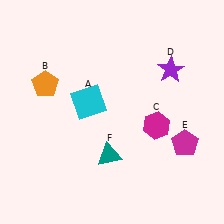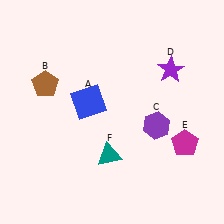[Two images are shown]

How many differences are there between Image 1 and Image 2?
There are 3 differences between the two images.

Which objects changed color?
A changed from cyan to blue. B changed from orange to brown. C changed from magenta to purple.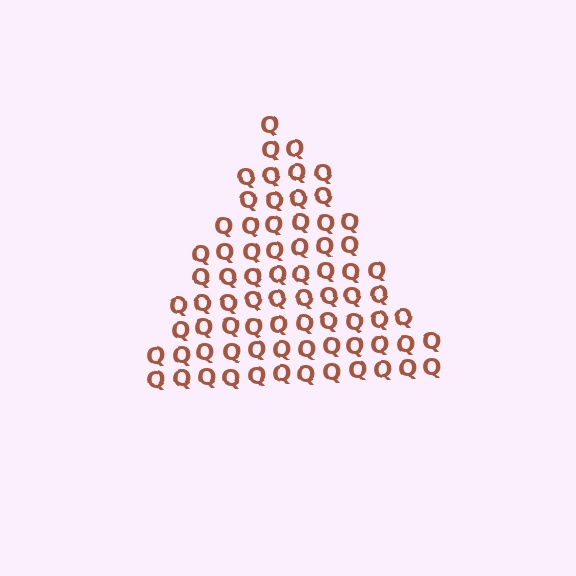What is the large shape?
The large shape is a triangle.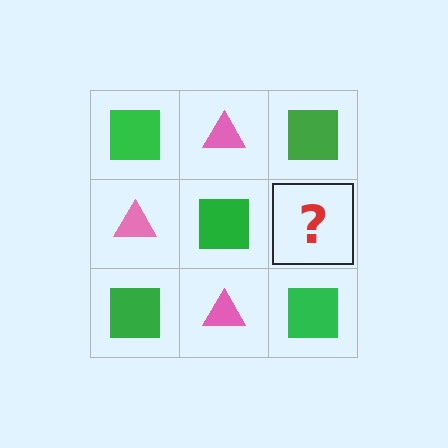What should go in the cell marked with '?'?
The missing cell should contain a pink triangle.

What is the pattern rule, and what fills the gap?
The rule is that it alternates green square and pink triangle in a checkerboard pattern. The gap should be filled with a pink triangle.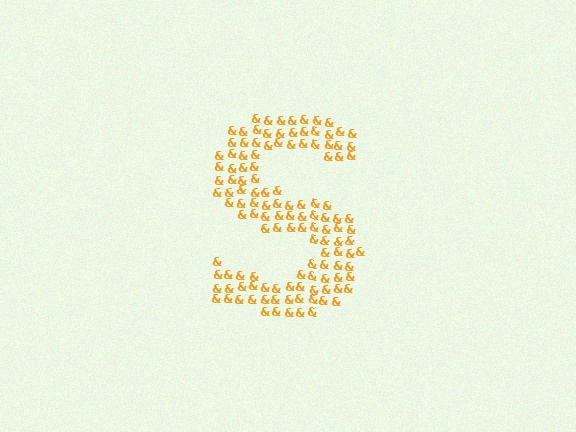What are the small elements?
The small elements are ampersands.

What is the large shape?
The large shape is the letter S.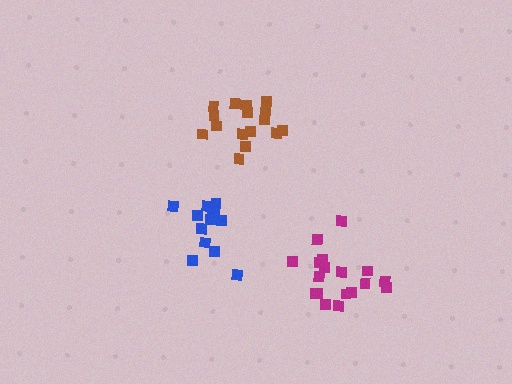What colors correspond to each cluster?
The clusters are colored: magenta, blue, brown.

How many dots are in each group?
Group 1: 18 dots, Group 2: 13 dots, Group 3: 16 dots (47 total).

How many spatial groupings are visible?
There are 3 spatial groupings.